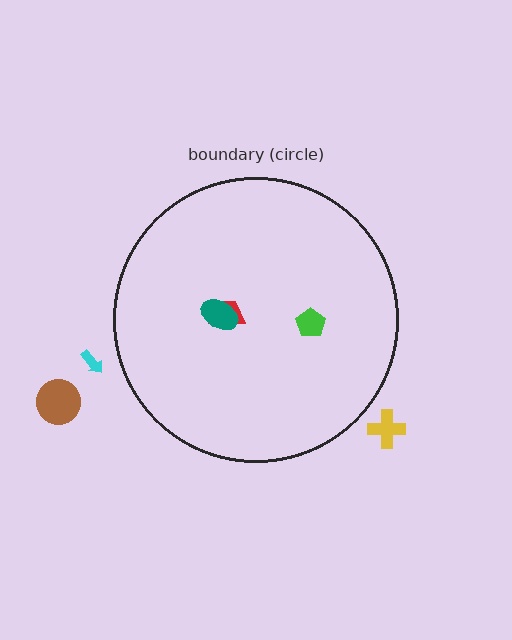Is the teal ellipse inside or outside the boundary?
Inside.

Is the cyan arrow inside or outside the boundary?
Outside.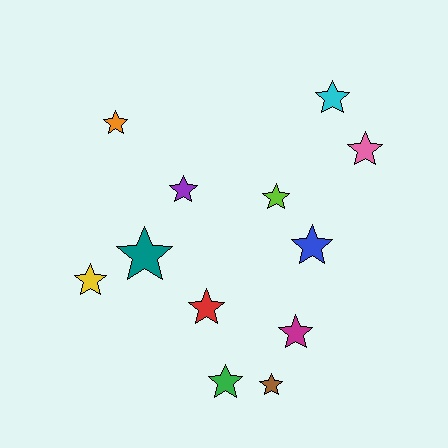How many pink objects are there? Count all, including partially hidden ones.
There is 1 pink object.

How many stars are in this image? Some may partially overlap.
There are 12 stars.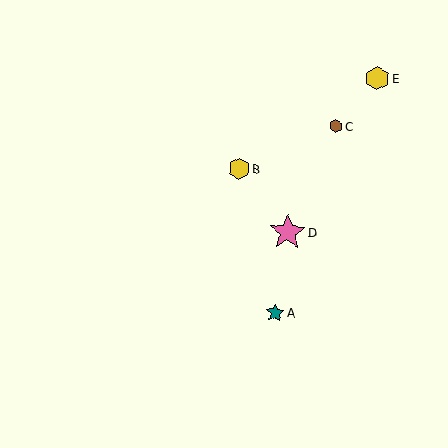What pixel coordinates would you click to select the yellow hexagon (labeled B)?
Click at (239, 169) to select the yellow hexagon B.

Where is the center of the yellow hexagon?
The center of the yellow hexagon is at (377, 78).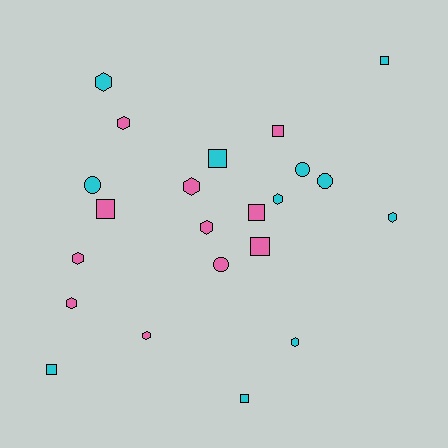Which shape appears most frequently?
Hexagon, with 10 objects.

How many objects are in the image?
There are 22 objects.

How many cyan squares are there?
There are 4 cyan squares.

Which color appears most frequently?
Cyan, with 11 objects.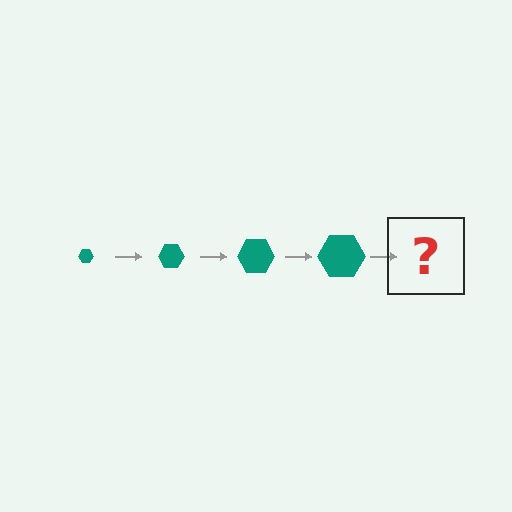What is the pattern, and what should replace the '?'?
The pattern is that the hexagon gets progressively larger each step. The '?' should be a teal hexagon, larger than the previous one.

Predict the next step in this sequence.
The next step is a teal hexagon, larger than the previous one.